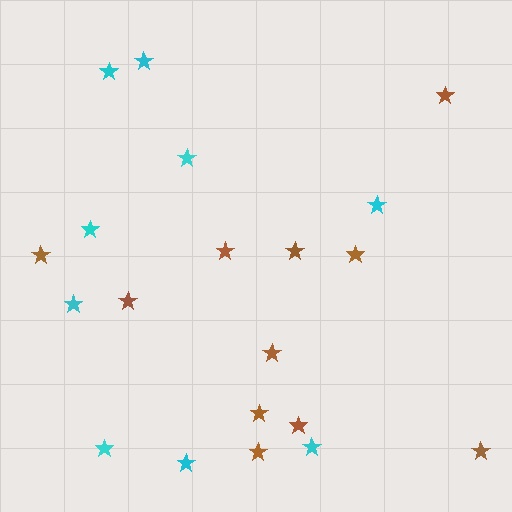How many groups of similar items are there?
There are 2 groups: one group of brown stars (11) and one group of cyan stars (9).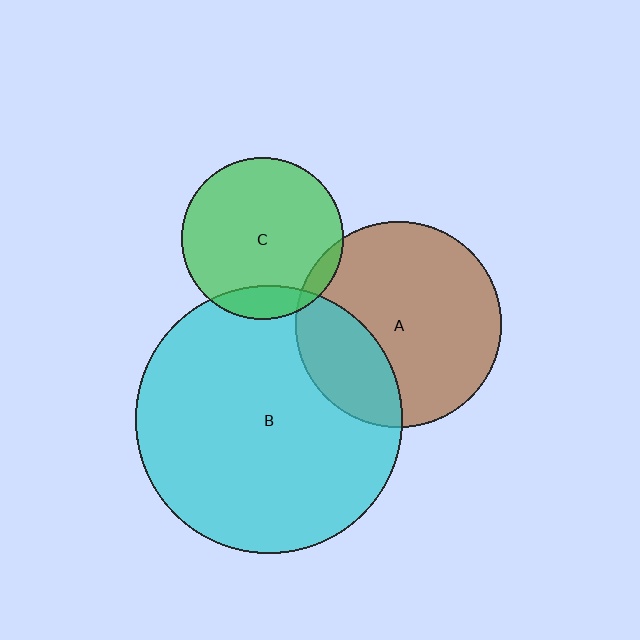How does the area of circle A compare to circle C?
Approximately 1.6 times.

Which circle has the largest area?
Circle B (cyan).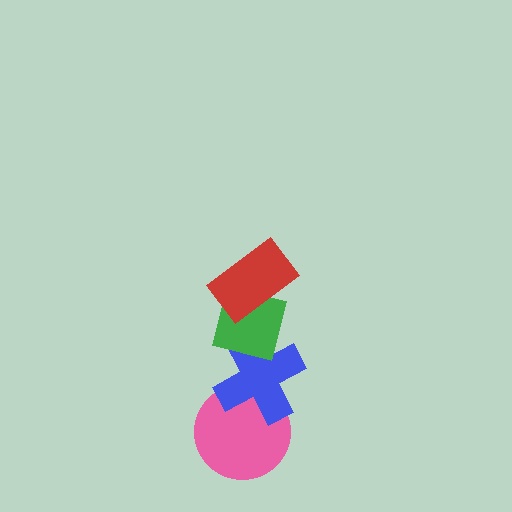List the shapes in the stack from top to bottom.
From top to bottom: the red rectangle, the green square, the blue cross, the pink circle.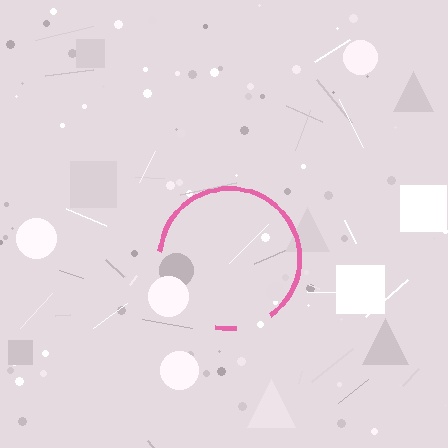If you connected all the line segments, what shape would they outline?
They would outline a circle.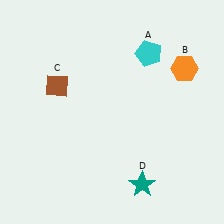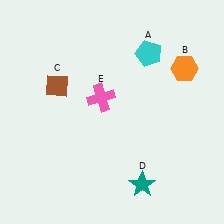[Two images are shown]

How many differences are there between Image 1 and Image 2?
There is 1 difference between the two images.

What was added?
A pink cross (E) was added in Image 2.